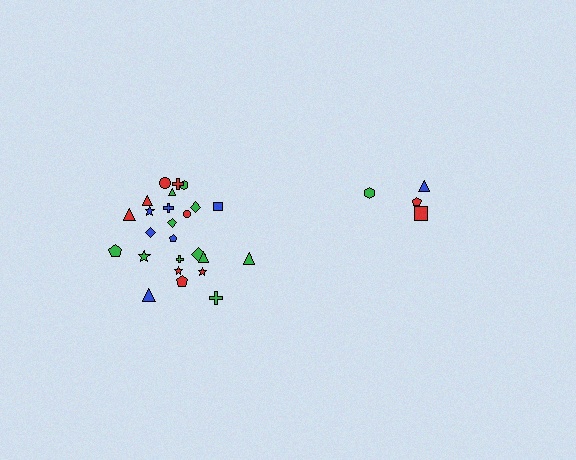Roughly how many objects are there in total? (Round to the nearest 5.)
Roughly 30 objects in total.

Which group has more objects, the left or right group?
The left group.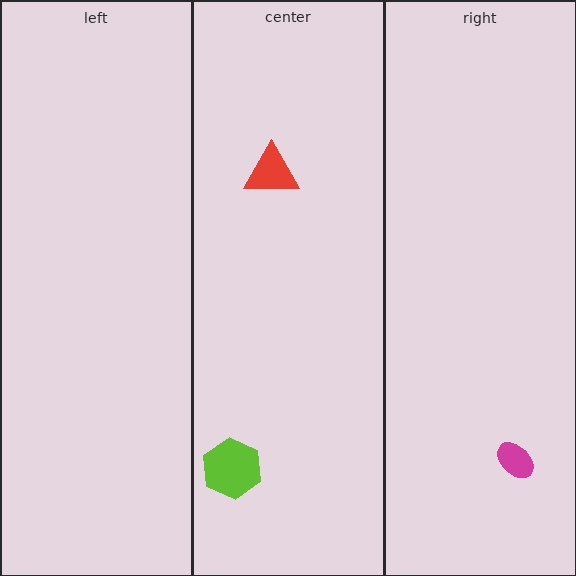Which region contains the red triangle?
The center region.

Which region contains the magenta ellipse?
The right region.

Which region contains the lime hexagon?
The center region.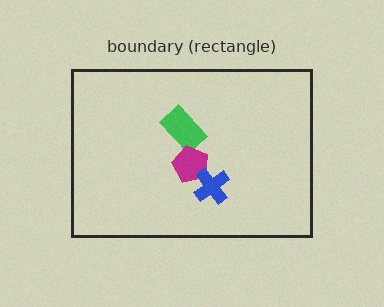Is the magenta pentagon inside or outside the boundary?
Inside.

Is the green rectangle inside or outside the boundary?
Inside.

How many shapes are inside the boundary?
3 inside, 0 outside.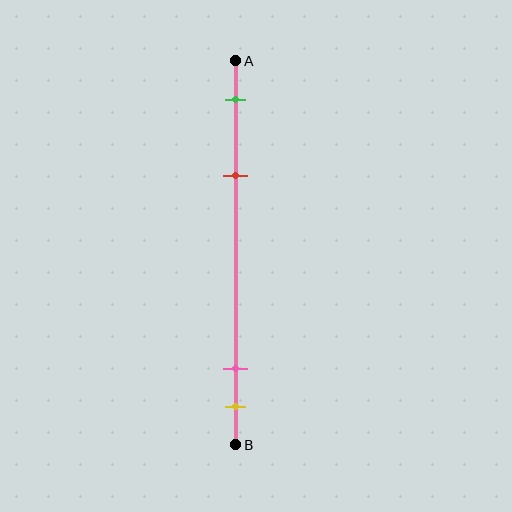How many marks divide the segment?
There are 4 marks dividing the segment.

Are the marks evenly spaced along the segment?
No, the marks are not evenly spaced.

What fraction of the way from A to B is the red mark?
The red mark is approximately 30% (0.3) of the way from A to B.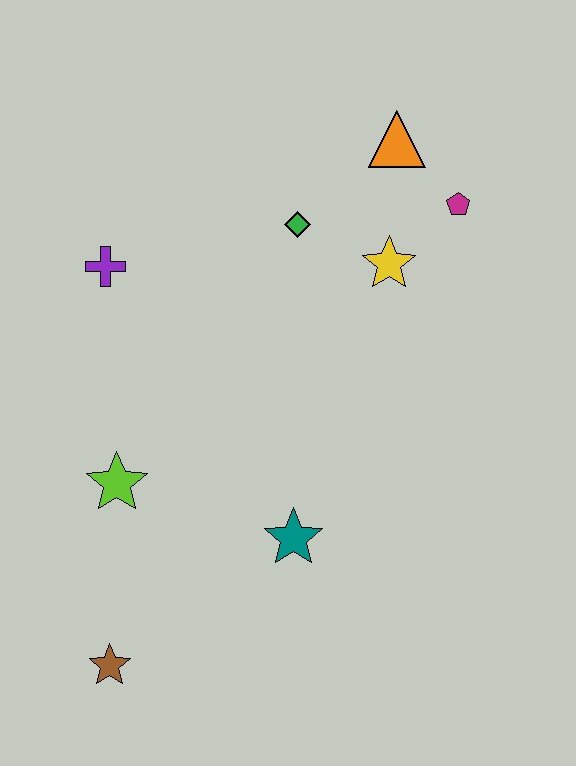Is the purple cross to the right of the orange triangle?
No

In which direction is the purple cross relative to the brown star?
The purple cross is above the brown star.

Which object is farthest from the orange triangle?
The brown star is farthest from the orange triangle.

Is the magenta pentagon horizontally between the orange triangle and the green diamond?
No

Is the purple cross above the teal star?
Yes